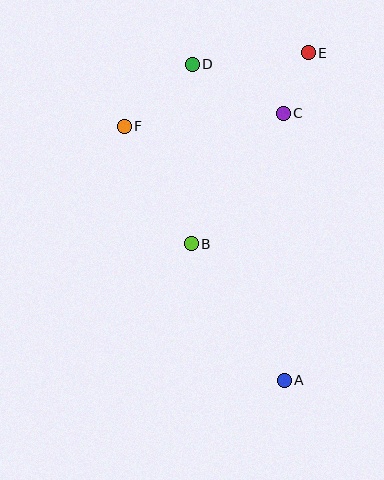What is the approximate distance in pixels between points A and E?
The distance between A and E is approximately 328 pixels.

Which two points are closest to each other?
Points C and E are closest to each other.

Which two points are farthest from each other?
Points A and D are farthest from each other.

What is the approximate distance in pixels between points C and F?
The distance between C and F is approximately 159 pixels.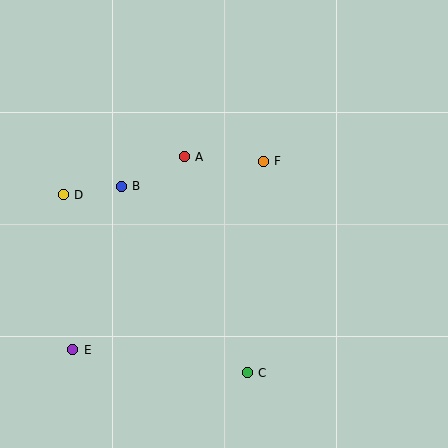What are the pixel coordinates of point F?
Point F is at (263, 161).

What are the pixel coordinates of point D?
Point D is at (63, 195).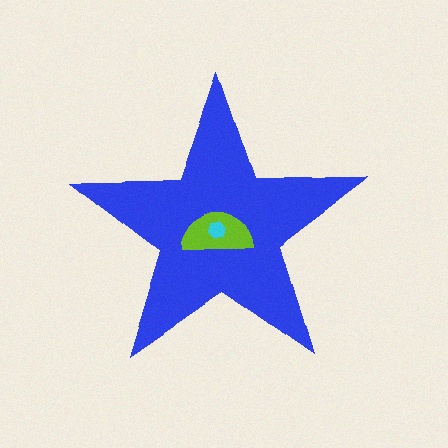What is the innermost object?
The cyan hexagon.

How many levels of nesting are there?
3.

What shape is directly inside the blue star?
The lime semicircle.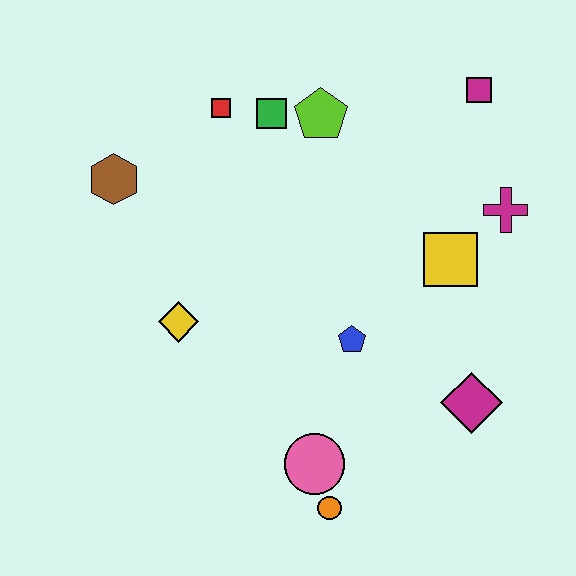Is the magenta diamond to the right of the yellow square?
Yes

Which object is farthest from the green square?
The orange circle is farthest from the green square.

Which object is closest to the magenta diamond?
The blue pentagon is closest to the magenta diamond.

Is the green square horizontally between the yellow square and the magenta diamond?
No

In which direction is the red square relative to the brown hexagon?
The red square is to the right of the brown hexagon.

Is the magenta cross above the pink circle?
Yes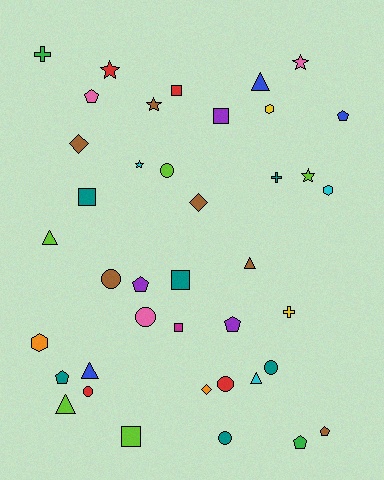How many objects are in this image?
There are 40 objects.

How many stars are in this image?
There are 5 stars.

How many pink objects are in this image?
There are 3 pink objects.